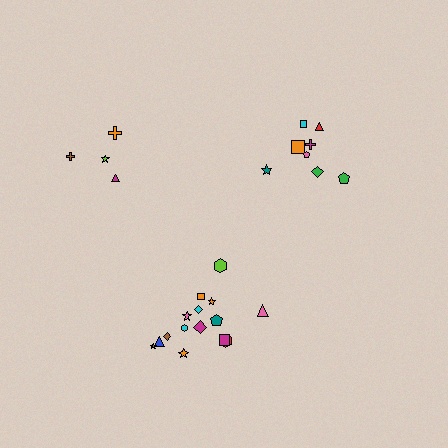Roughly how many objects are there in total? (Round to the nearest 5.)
Roughly 25 objects in total.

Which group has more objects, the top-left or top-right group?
The top-right group.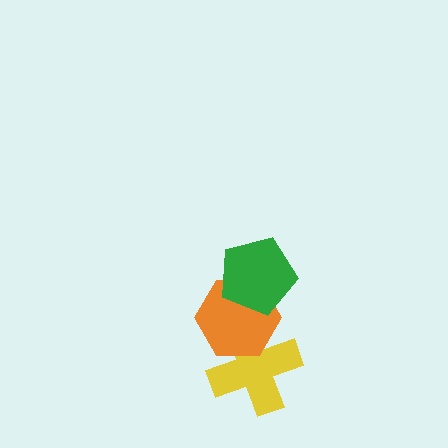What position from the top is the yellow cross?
The yellow cross is 3rd from the top.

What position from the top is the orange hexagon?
The orange hexagon is 2nd from the top.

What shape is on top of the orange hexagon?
The green pentagon is on top of the orange hexagon.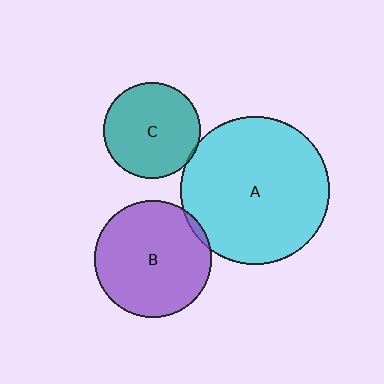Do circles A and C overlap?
Yes.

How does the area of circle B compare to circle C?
Approximately 1.5 times.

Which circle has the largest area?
Circle A (cyan).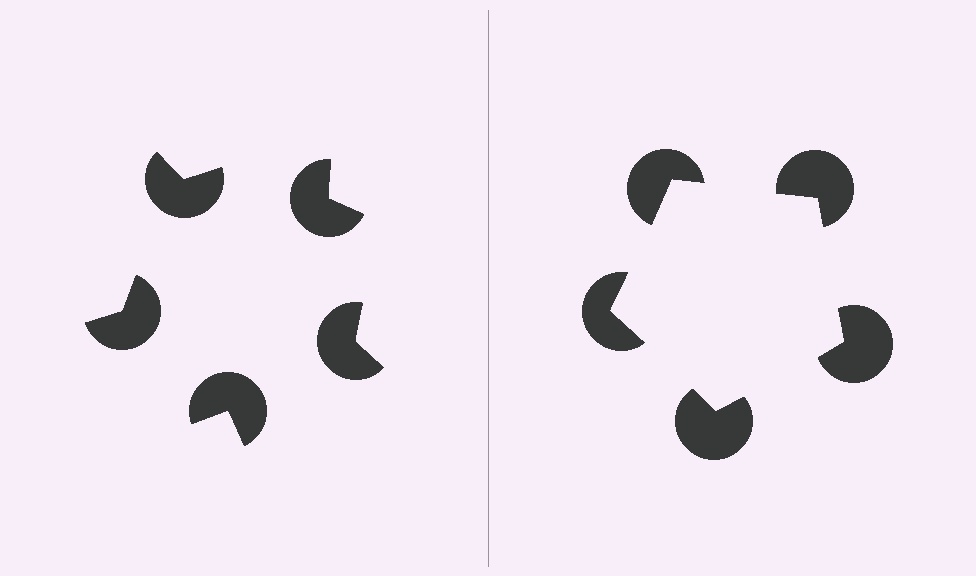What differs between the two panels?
The pac-man discs are positioned identically on both sides; only the wedge orientations differ. On the right they align to a pentagon; on the left they are misaligned.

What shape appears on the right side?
An illusory pentagon.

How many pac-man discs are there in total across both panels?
10 — 5 on each side.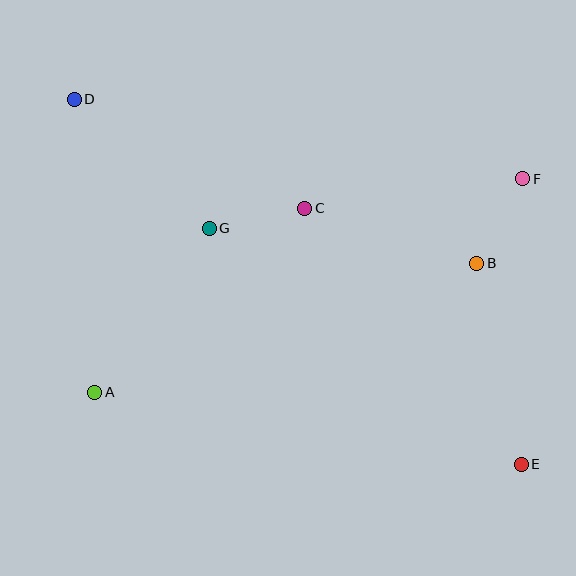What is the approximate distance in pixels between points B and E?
The distance between B and E is approximately 206 pixels.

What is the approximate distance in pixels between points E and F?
The distance between E and F is approximately 285 pixels.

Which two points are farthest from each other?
Points D and E are farthest from each other.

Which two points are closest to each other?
Points B and F are closest to each other.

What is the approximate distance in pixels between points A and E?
The distance between A and E is approximately 433 pixels.